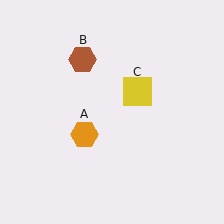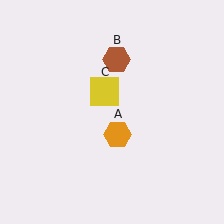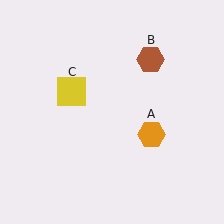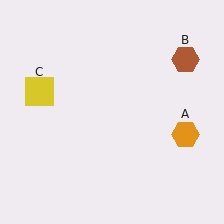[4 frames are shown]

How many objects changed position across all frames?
3 objects changed position: orange hexagon (object A), brown hexagon (object B), yellow square (object C).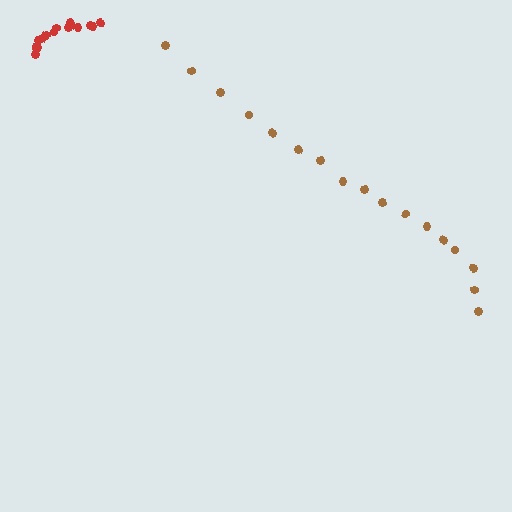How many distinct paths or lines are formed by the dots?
There are 2 distinct paths.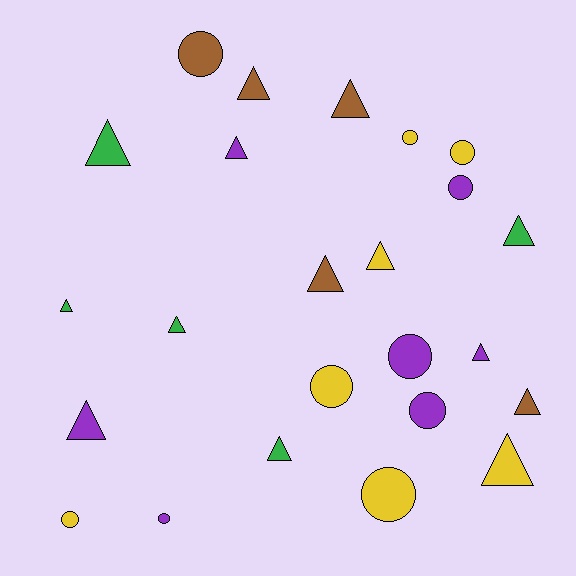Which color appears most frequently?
Purple, with 7 objects.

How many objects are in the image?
There are 24 objects.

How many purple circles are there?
There are 4 purple circles.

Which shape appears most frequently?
Triangle, with 14 objects.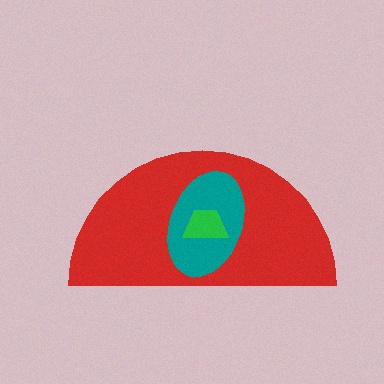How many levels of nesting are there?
3.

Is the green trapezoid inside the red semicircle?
Yes.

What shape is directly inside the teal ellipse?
The green trapezoid.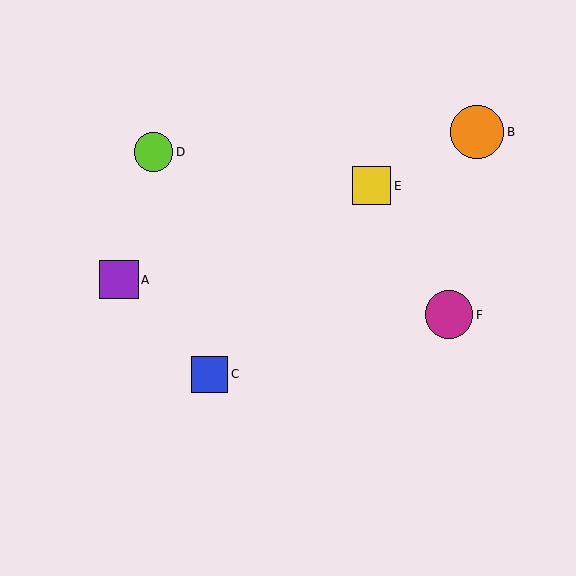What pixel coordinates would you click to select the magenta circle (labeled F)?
Click at (449, 315) to select the magenta circle F.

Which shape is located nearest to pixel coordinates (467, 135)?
The orange circle (labeled B) at (477, 132) is nearest to that location.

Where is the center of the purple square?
The center of the purple square is at (119, 280).